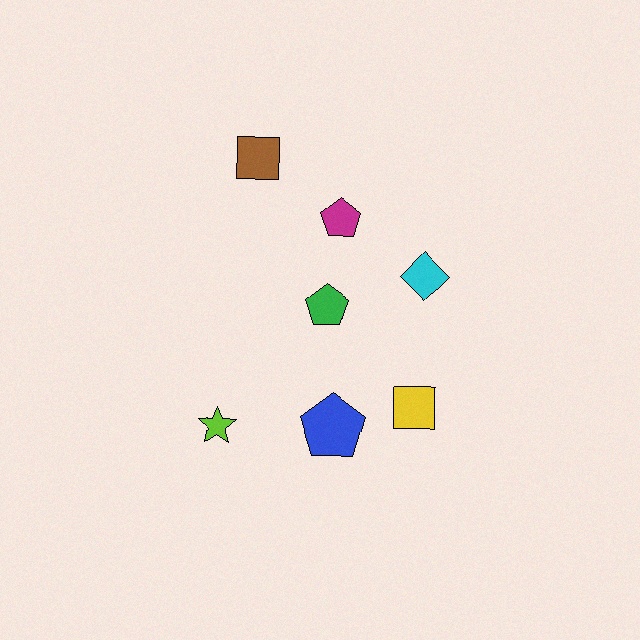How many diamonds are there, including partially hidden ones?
There is 1 diamond.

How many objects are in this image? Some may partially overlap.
There are 7 objects.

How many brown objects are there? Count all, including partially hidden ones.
There is 1 brown object.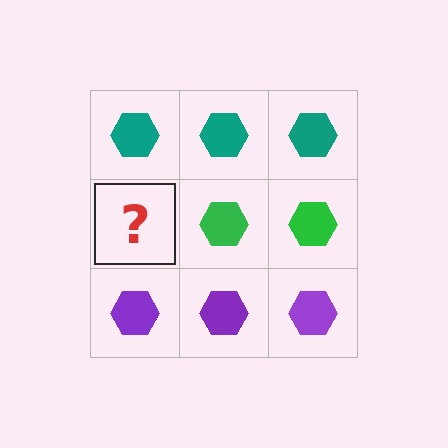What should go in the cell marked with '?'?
The missing cell should contain a green hexagon.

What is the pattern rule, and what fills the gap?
The rule is that each row has a consistent color. The gap should be filled with a green hexagon.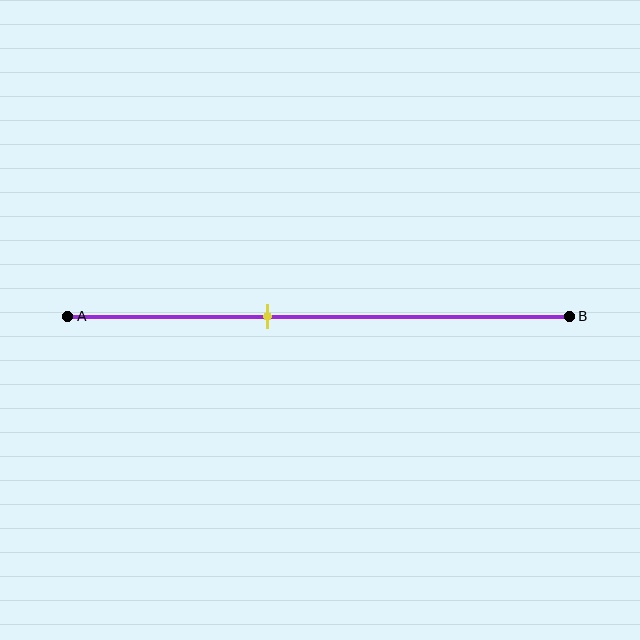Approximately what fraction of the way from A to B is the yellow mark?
The yellow mark is approximately 40% of the way from A to B.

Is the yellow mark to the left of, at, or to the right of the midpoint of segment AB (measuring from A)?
The yellow mark is to the left of the midpoint of segment AB.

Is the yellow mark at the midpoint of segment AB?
No, the mark is at about 40% from A, not at the 50% midpoint.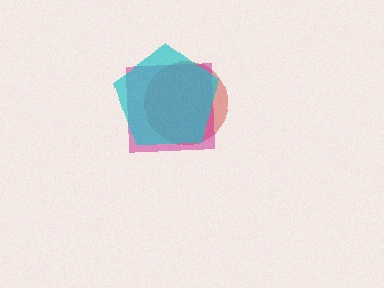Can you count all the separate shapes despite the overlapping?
Yes, there are 3 separate shapes.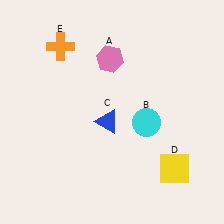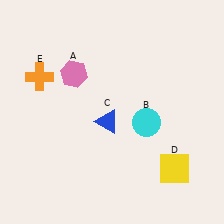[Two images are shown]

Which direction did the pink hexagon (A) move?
The pink hexagon (A) moved left.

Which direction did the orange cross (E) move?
The orange cross (E) moved down.